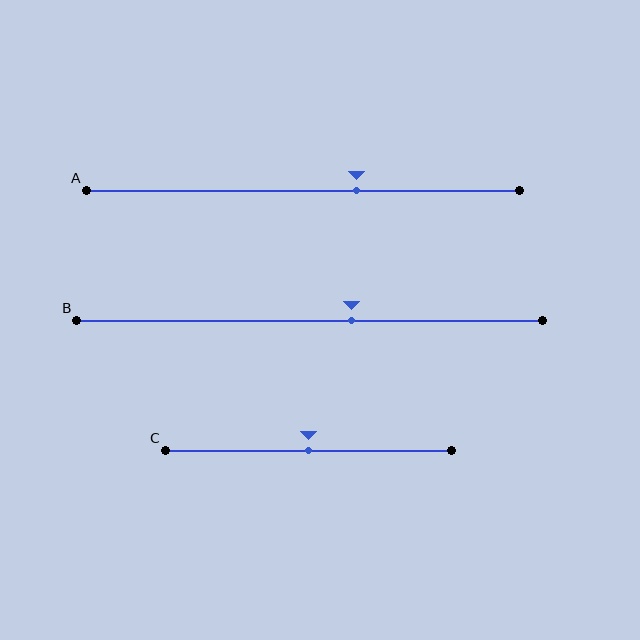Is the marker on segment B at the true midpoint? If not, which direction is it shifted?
No, the marker on segment B is shifted to the right by about 9% of the segment length.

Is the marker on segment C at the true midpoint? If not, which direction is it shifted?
Yes, the marker on segment C is at the true midpoint.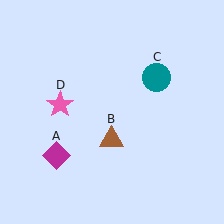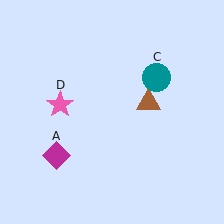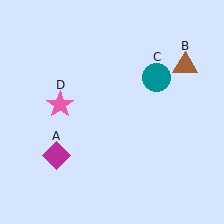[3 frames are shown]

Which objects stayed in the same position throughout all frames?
Magenta diamond (object A) and teal circle (object C) and pink star (object D) remained stationary.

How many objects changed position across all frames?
1 object changed position: brown triangle (object B).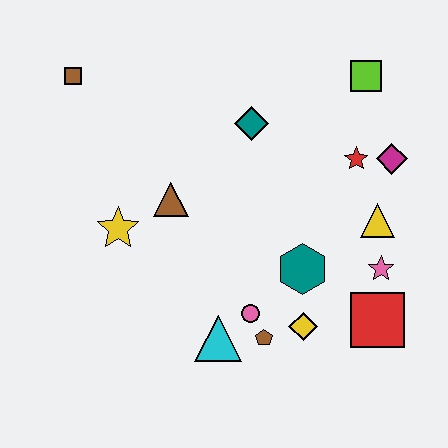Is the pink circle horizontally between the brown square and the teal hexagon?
Yes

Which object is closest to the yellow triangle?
The pink star is closest to the yellow triangle.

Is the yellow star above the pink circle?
Yes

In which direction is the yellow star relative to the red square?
The yellow star is to the left of the red square.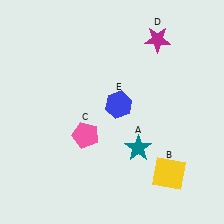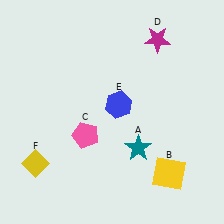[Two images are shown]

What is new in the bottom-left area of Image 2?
A yellow diamond (F) was added in the bottom-left area of Image 2.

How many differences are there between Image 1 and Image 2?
There is 1 difference between the two images.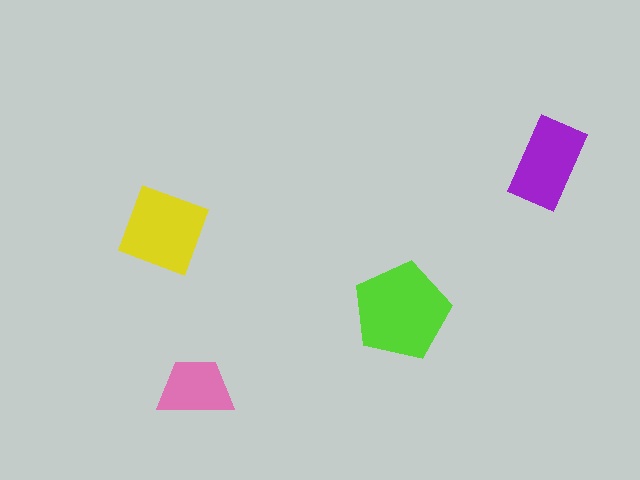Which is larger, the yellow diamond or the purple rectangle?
The yellow diamond.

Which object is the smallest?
The pink trapezoid.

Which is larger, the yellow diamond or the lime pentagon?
The lime pentagon.